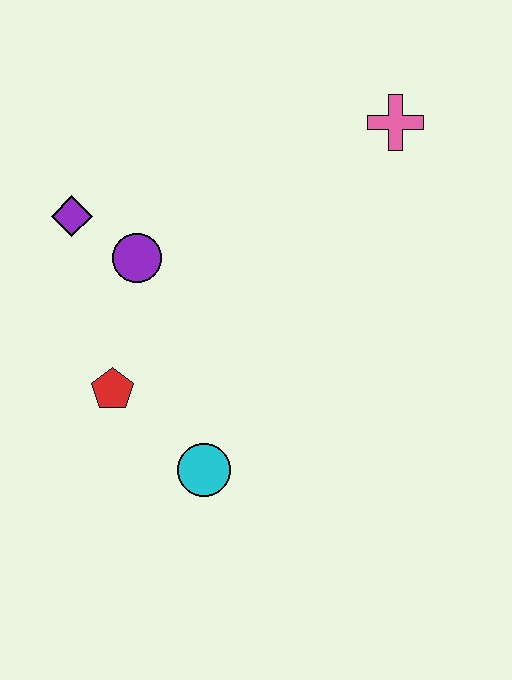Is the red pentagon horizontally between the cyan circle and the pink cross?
No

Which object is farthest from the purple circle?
The pink cross is farthest from the purple circle.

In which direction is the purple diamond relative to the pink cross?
The purple diamond is to the left of the pink cross.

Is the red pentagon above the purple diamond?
No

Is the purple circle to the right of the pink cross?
No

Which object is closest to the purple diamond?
The purple circle is closest to the purple diamond.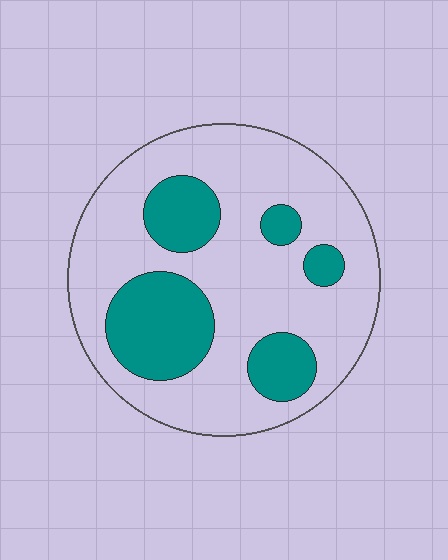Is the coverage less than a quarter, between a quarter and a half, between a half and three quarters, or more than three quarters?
Between a quarter and a half.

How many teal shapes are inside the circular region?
5.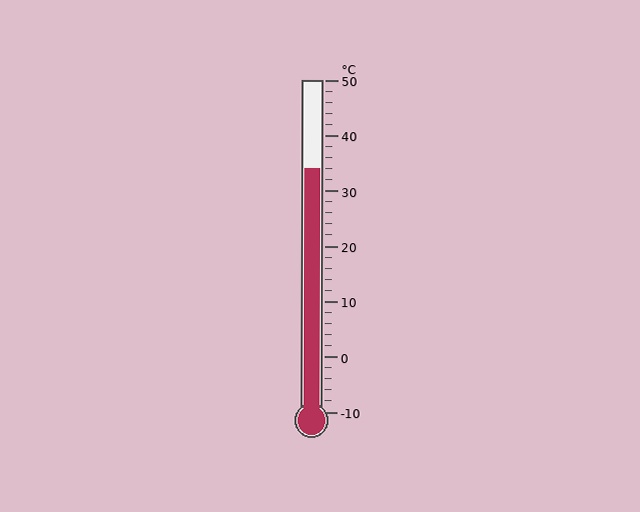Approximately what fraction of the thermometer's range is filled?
The thermometer is filled to approximately 75% of its range.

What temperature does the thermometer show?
The thermometer shows approximately 34°C.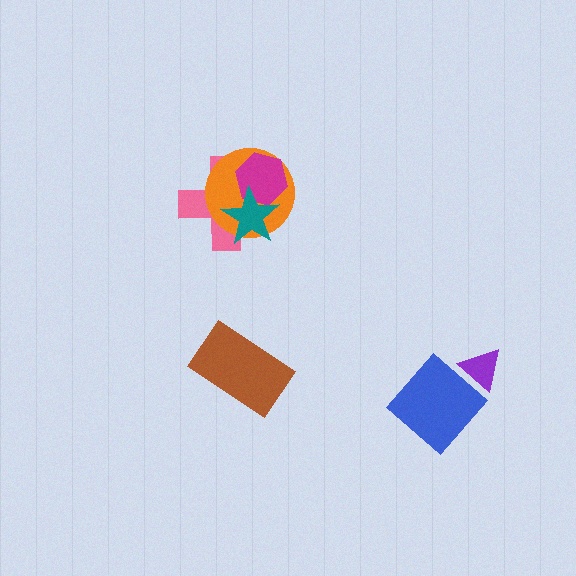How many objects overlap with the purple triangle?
0 objects overlap with the purple triangle.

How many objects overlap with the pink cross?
3 objects overlap with the pink cross.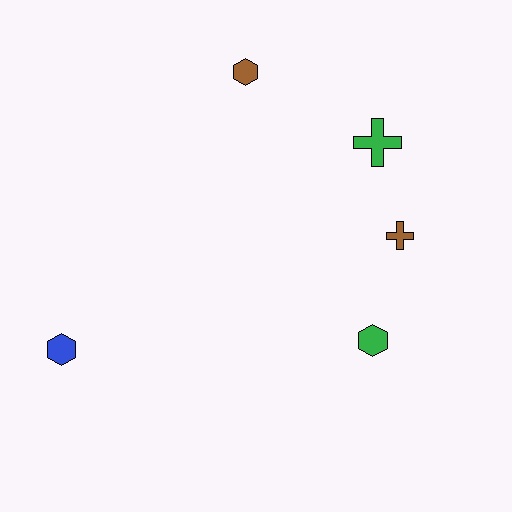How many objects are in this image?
There are 5 objects.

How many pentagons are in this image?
There are no pentagons.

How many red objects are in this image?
There are no red objects.